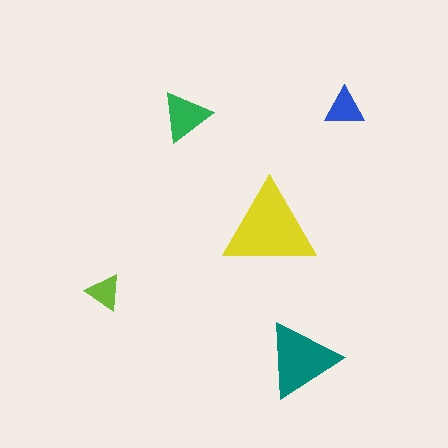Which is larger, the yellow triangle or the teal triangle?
The yellow one.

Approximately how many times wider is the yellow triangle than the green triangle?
About 2 times wider.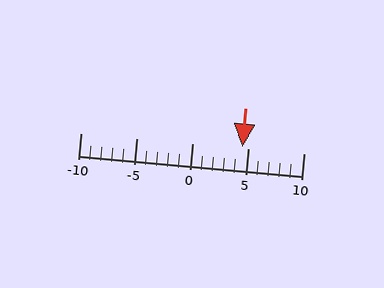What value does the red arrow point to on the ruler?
The red arrow points to approximately 4.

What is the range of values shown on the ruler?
The ruler shows values from -10 to 10.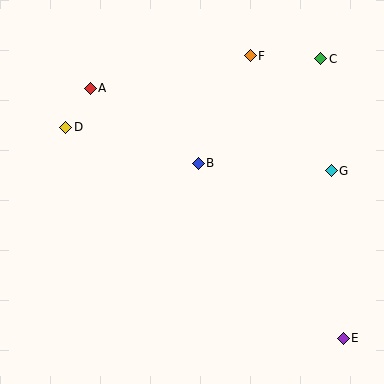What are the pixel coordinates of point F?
Point F is at (250, 56).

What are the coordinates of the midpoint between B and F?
The midpoint between B and F is at (224, 109).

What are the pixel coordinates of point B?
Point B is at (198, 163).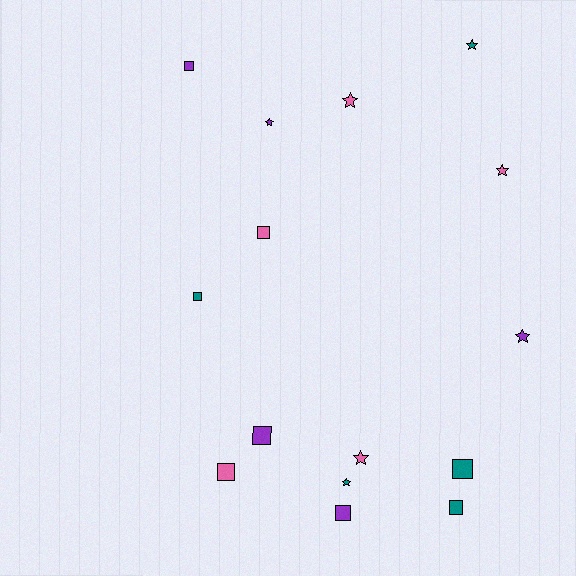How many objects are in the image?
There are 15 objects.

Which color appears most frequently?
Teal, with 5 objects.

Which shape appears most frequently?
Square, with 8 objects.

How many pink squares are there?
There are 2 pink squares.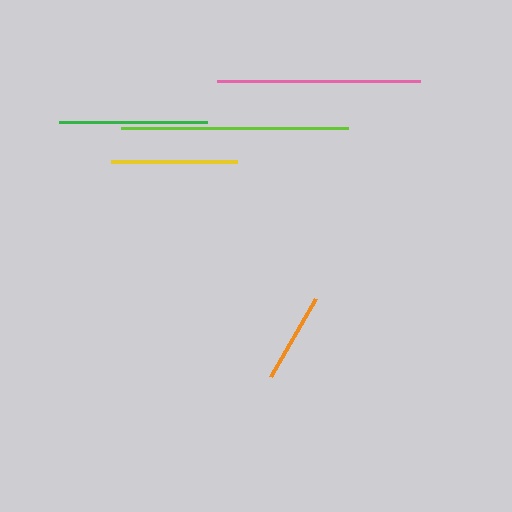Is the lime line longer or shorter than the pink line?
The lime line is longer than the pink line.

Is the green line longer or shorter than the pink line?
The pink line is longer than the green line.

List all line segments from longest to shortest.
From longest to shortest: lime, pink, green, yellow, orange.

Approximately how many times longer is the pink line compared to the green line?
The pink line is approximately 1.4 times the length of the green line.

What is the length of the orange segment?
The orange segment is approximately 89 pixels long.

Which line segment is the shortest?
The orange line is the shortest at approximately 89 pixels.